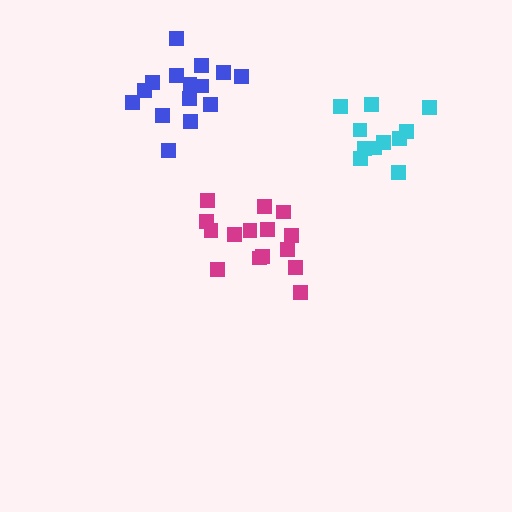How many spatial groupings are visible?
There are 3 spatial groupings.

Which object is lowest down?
The magenta cluster is bottommost.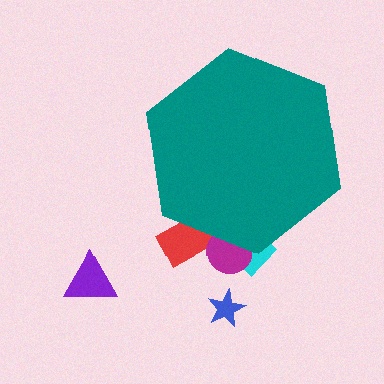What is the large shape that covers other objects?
A teal hexagon.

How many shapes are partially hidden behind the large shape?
3 shapes are partially hidden.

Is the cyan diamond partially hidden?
Yes, the cyan diamond is partially hidden behind the teal hexagon.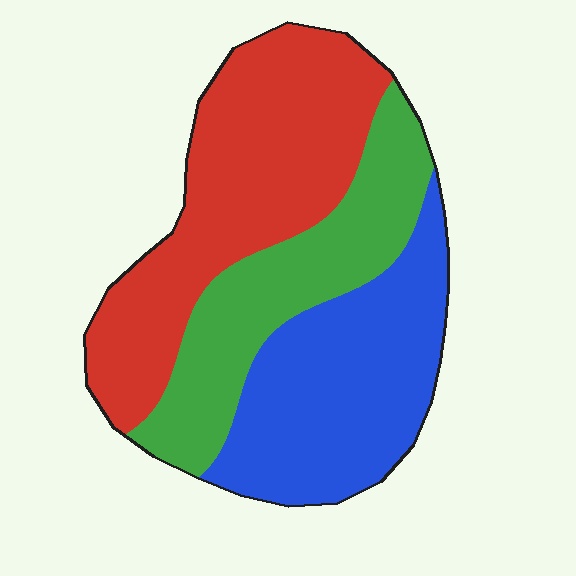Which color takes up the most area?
Red, at roughly 40%.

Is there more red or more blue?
Red.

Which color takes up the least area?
Green, at roughly 25%.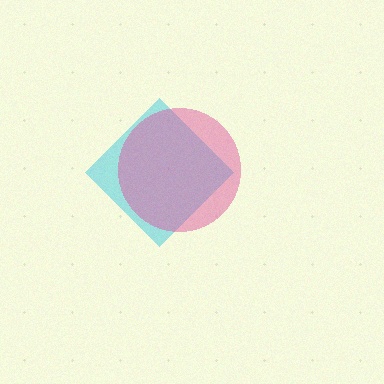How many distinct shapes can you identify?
There are 2 distinct shapes: a cyan diamond, a pink circle.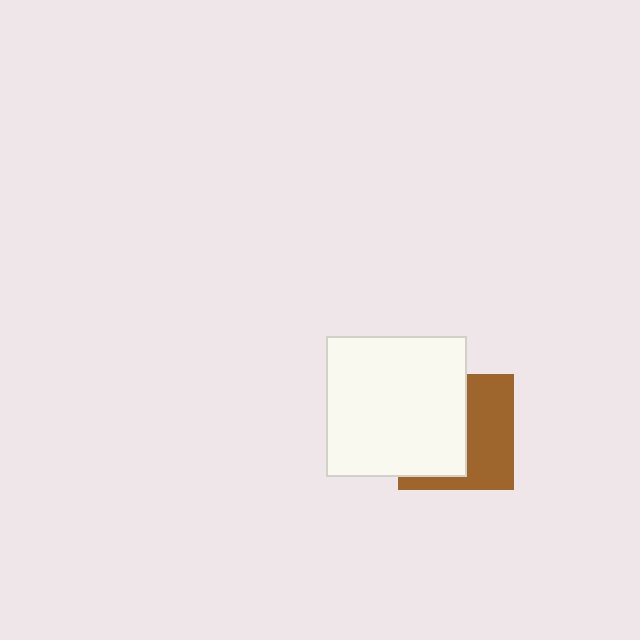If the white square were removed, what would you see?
You would see the complete brown square.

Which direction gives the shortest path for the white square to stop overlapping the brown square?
Moving left gives the shortest separation.